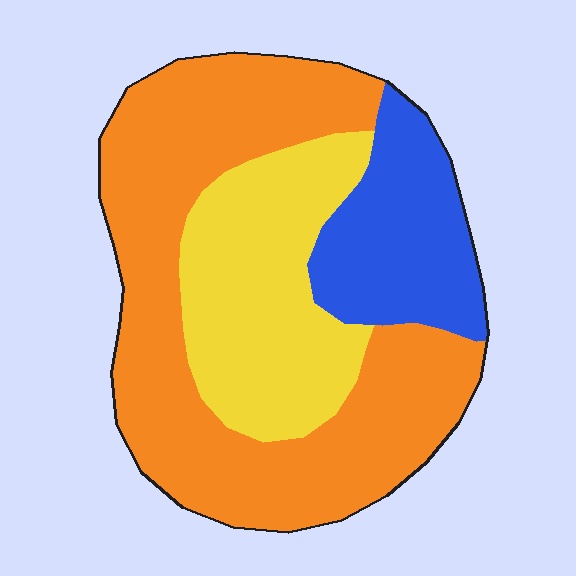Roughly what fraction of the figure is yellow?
Yellow covers 28% of the figure.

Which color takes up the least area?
Blue, at roughly 20%.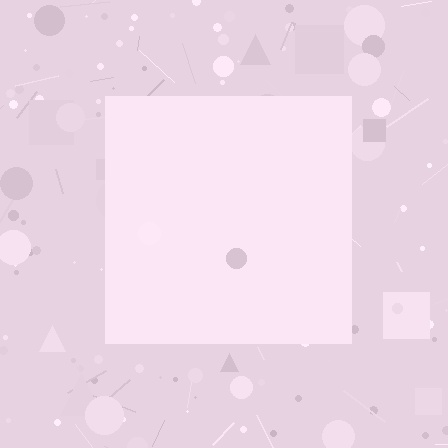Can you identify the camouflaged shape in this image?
The camouflaged shape is a square.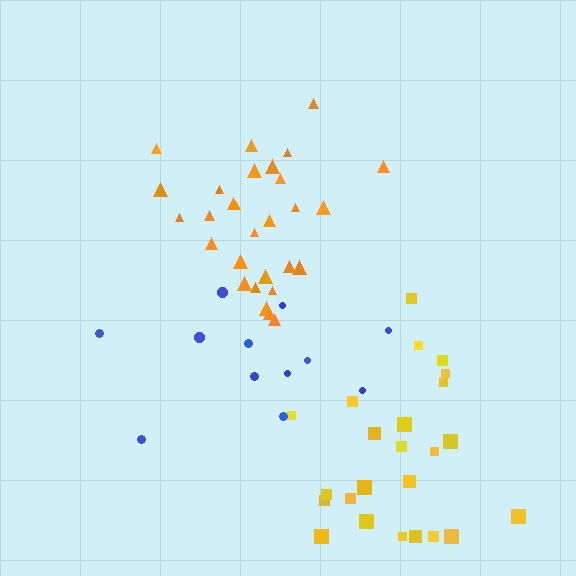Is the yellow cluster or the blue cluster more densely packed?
Yellow.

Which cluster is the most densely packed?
Orange.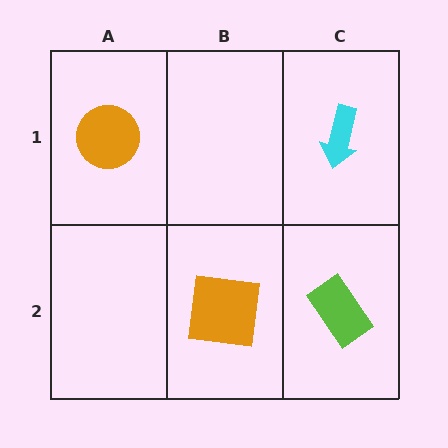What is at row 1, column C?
A cyan arrow.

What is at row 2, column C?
A lime rectangle.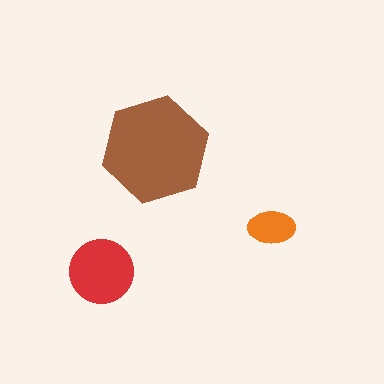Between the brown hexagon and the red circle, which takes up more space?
The brown hexagon.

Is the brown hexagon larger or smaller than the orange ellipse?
Larger.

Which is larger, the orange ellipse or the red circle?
The red circle.